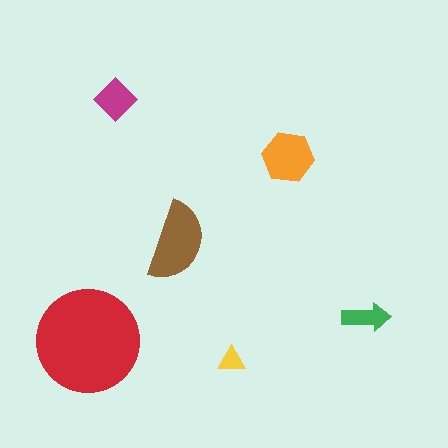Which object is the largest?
The red circle.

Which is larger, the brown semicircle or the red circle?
The red circle.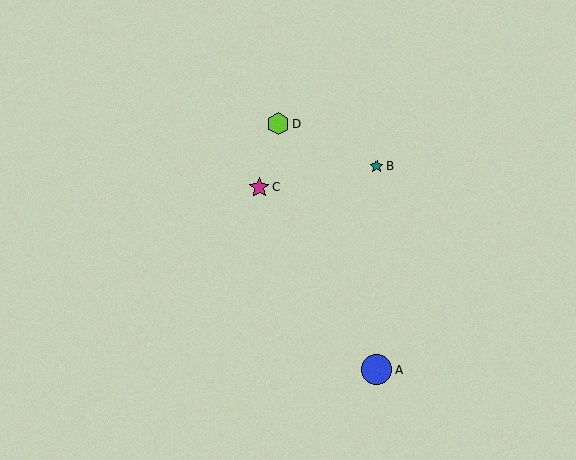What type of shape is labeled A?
Shape A is a blue circle.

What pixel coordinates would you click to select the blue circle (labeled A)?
Click at (376, 369) to select the blue circle A.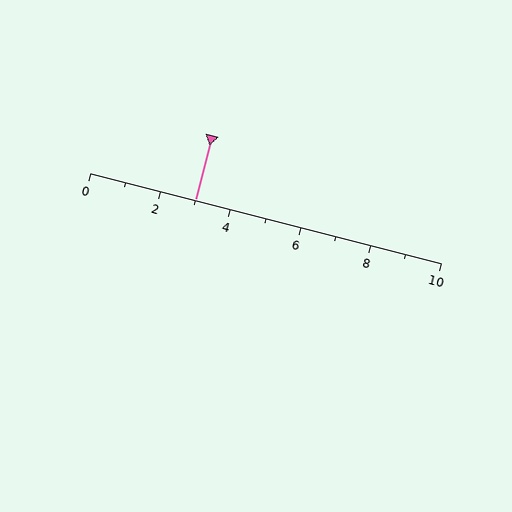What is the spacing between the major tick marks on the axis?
The major ticks are spaced 2 apart.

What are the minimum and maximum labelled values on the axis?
The axis runs from 0 to 10.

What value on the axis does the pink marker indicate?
The marker indicates approximately 3.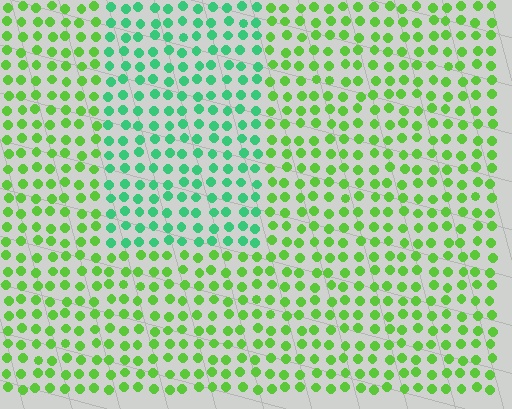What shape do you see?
I see a rectangle.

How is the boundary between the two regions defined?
The boundary is defined purely by a slight shift in hue (about 41 degrees). Spacing, size, and orientation are identical on both sides.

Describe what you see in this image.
The image is filled with small lime elements in a uniform arrangement. A rectangle-shaped region is visible where the elements are tinted to a slightly different hue, forming a subtle color boundary.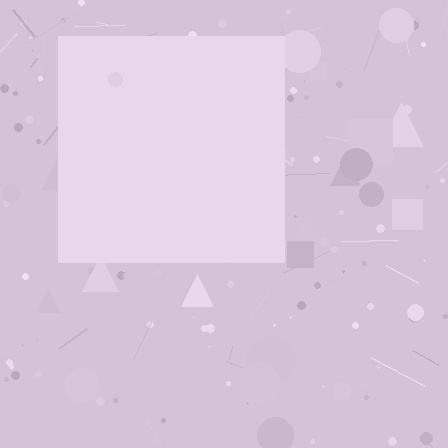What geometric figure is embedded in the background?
A square is embedded in the background.